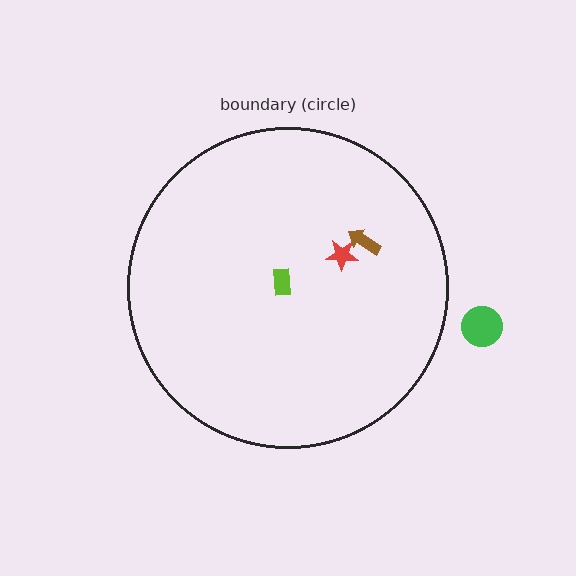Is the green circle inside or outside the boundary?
Outside.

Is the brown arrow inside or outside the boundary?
Inside.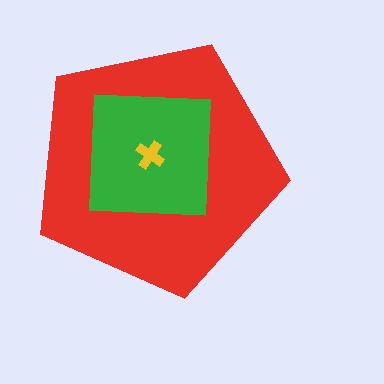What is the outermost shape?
The red pentagon.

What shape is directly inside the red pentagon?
The green square.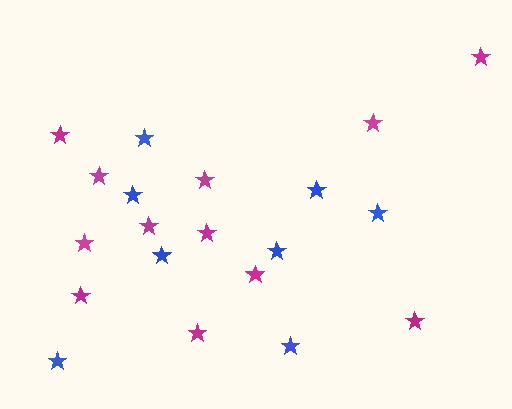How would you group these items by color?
There are 2 groups: one group of magenta stars (12) and one group of blue stars (8).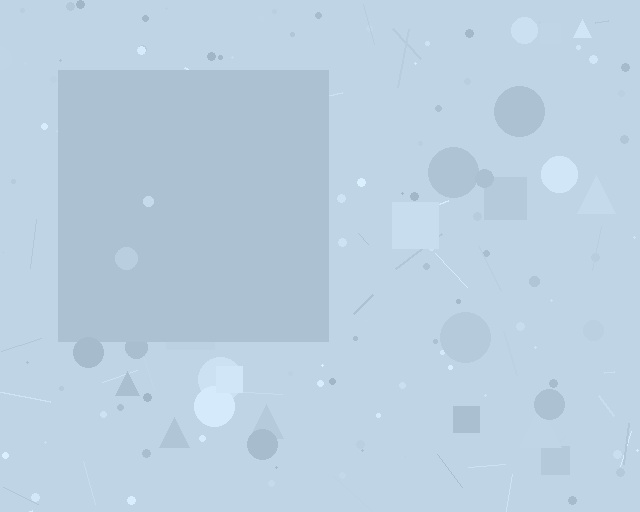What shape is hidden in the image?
A square is hidden in the image.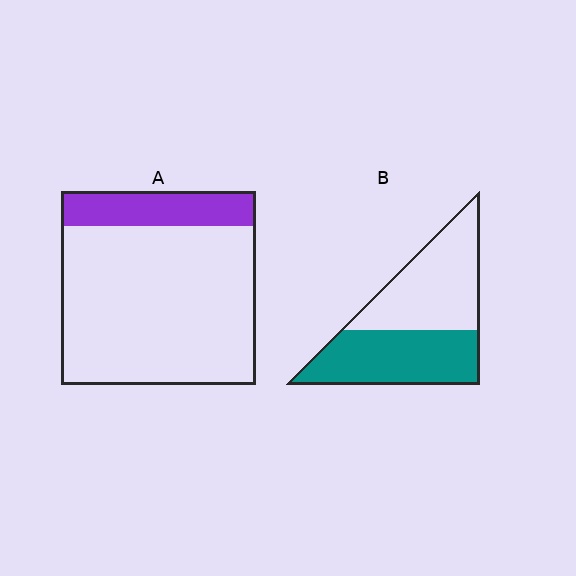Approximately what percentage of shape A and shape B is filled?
A is approximately 20% and B is approximately 50%.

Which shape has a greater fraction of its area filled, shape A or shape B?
Shape B.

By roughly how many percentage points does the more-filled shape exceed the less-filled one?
By roughly 30 percentage points (B over A).